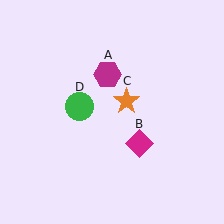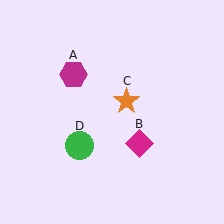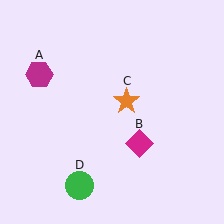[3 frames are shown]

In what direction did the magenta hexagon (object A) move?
The magenta hexagon (object A) moved left.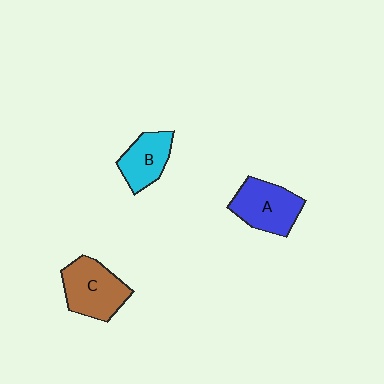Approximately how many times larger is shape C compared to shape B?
Approximately 1.4 times.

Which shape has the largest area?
Shape C (brown).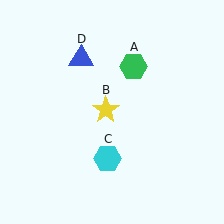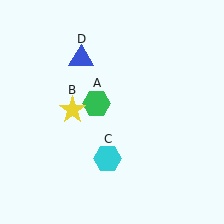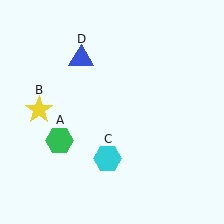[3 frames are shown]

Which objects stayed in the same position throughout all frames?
Cyan hexagon (object C) and blue triangle (object D) remained stationary.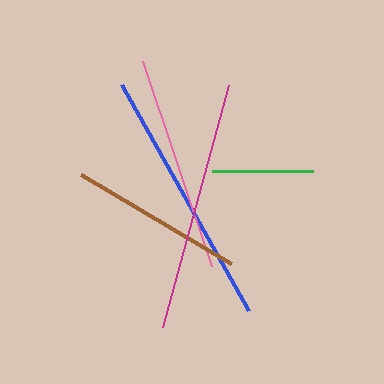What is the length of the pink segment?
The pink segment is approximately 216 pixels long.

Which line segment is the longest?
The blue line is the longest at approximately 259 pixels.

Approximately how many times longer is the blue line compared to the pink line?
The blue line is approximately 1.2 times the length of the pink line.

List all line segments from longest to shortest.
From longest to shortest: blue, magenta, pink, brown, green.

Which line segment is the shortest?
The green line is the shortest at approximately 101 pixels.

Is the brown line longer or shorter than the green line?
The brown line is longer than the green line.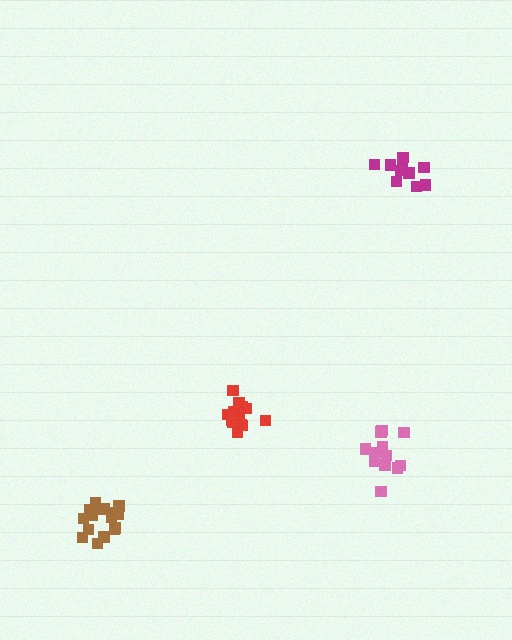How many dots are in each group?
Group 1: 12 dots, Group 2: 11 dots, Group 3: 15 dots, Group 4: 14 dots (52 total).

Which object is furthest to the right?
The magenta cluster is rightmost.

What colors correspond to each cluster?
The clusters are colored: pink, magenta, brown, red.